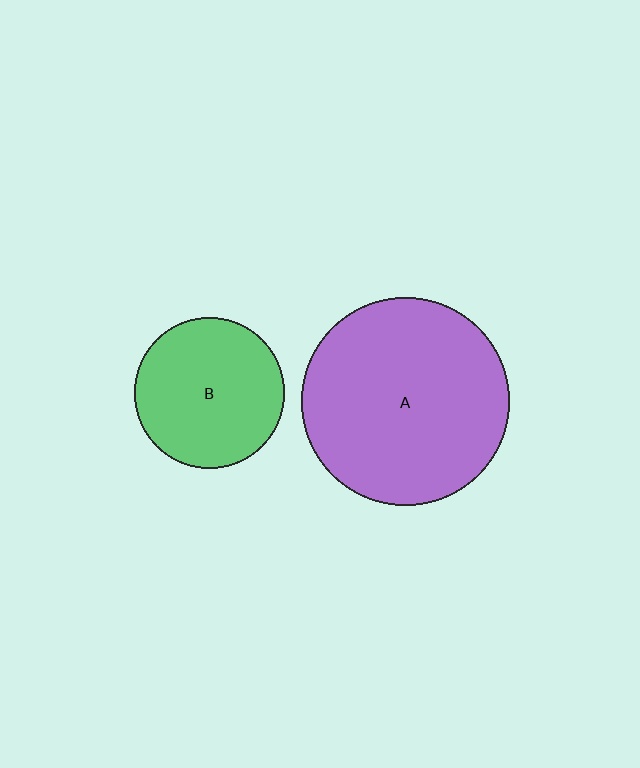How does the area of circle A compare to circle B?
Approximately 1.9 times.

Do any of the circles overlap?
No, none of the circles overlap.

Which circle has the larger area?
Circle A (purple).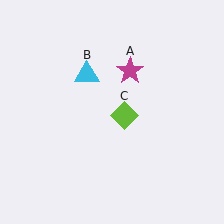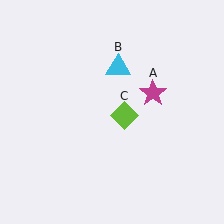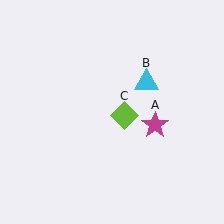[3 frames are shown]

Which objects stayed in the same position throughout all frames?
Lime diamond (object C) remained stationary.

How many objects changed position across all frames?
2 objects changed position: magenta star (object A), cyan triangle (object B).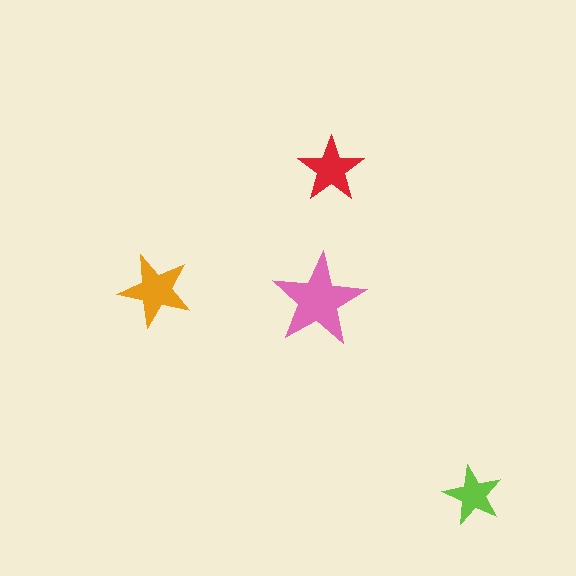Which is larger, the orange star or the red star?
The orange one.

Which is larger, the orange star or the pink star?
The pink one.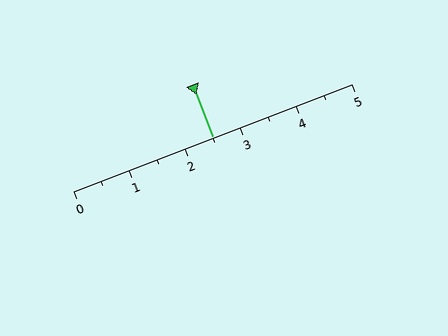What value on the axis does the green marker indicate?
The marker indicates approximately 2.5.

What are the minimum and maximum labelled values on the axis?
The axis runs from 0 to 5.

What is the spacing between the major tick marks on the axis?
The major ticks are spaced 1 apart.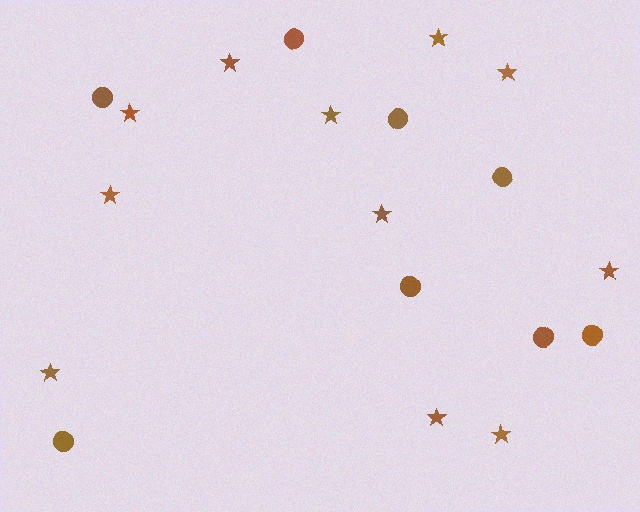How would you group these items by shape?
There are 2 groups: one group of circles (8) and one group of stars (11).